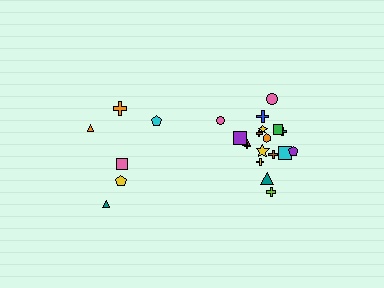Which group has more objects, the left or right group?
The right group.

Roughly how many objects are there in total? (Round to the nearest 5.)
Roughly 25 objects in total.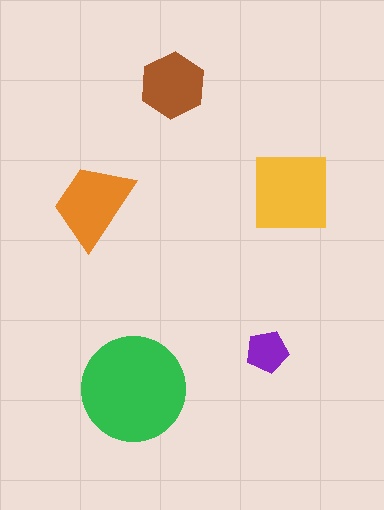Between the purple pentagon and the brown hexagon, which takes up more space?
The brown hexagon.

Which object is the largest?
The green circle.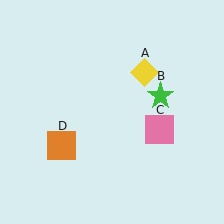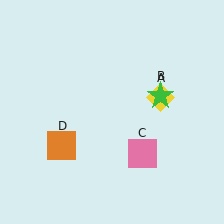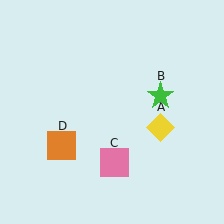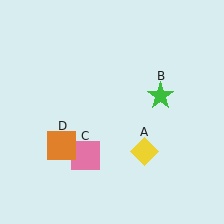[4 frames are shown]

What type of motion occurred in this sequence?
The yellow diamond (object A), pink square (object C) rotated clockwise around the center of the scene.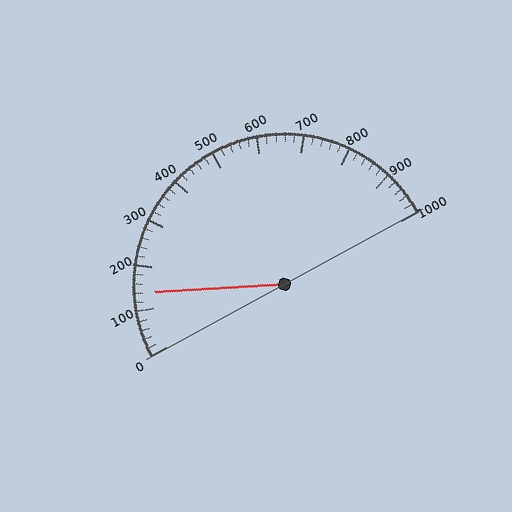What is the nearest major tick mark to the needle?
The nearest major tick mark is 100.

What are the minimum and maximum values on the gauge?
The gauge ranges from 0 to 1000.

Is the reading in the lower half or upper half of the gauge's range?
The reading is in the lower half of the range (0 to 1000).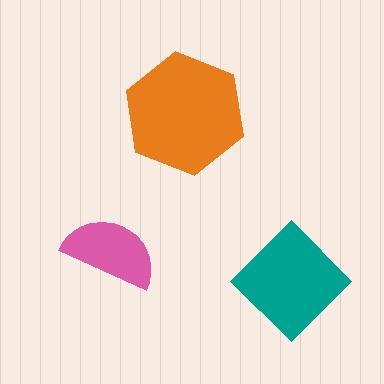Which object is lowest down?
The teal diamond is bottommost.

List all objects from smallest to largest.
The pink semicircle, the teal diamond, the orange hexagon.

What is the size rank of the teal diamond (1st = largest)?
2nd.